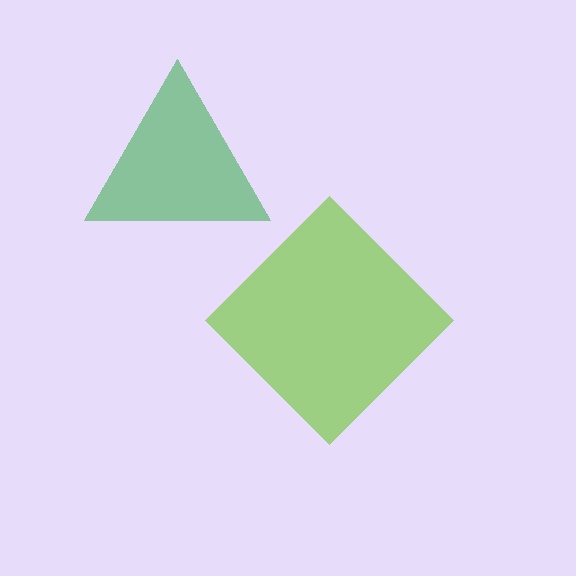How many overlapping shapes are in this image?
There are 2 overlapping shapes in the image.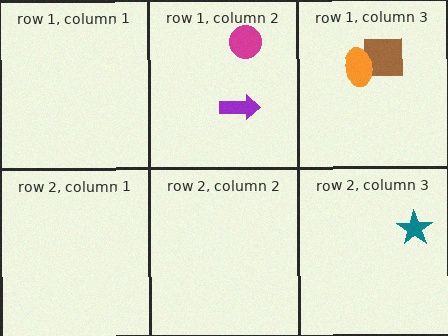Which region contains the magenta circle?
The row 1, column 2 region.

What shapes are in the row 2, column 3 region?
The teal star.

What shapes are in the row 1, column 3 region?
The brown square, the orange ellipse.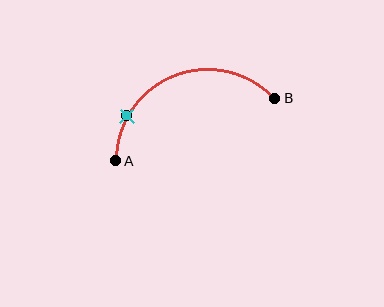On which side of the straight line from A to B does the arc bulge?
The arc bulges above the straight line connecting A and B.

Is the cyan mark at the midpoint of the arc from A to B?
No. The cyan mark lies on the arc but is closer to endpoint A. The arc midpoint would be at the point on the curve equidistant along the arc from both A and B.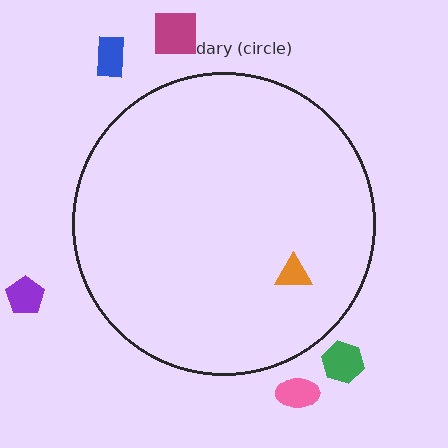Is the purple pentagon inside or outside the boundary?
Outside.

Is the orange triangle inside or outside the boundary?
Inside.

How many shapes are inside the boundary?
1 inside, 5 outside.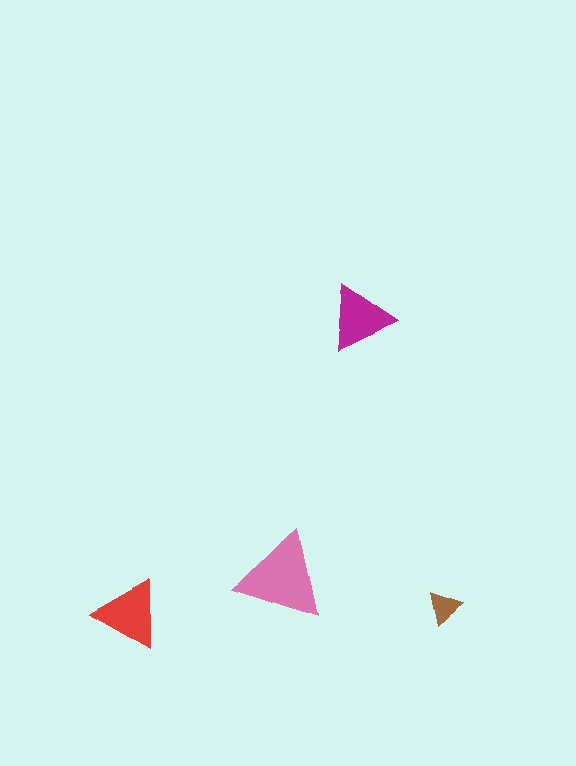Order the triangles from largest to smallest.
the pink one, the red one, the magenta one, the brown one.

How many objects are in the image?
There are 4 objects in the image.